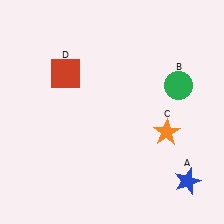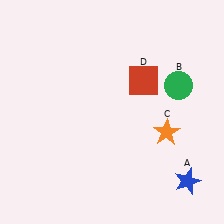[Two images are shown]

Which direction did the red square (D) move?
The red square (D) moved right.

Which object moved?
The red square (D) moved right.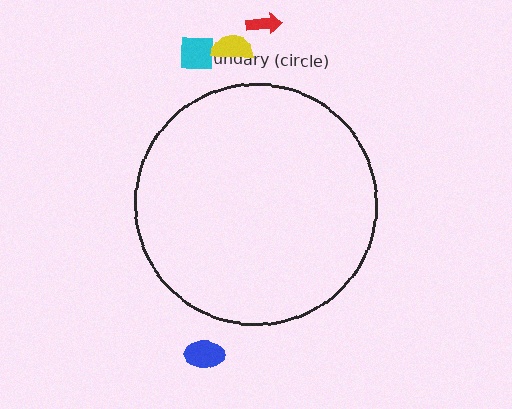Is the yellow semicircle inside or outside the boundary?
Outside.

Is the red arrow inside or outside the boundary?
Outside.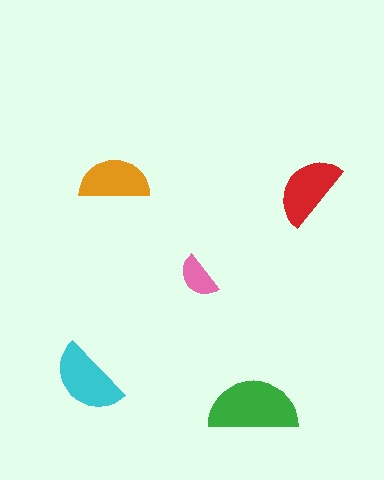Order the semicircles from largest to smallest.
the green one, the cyan one, the red one, the orange one, the pink one.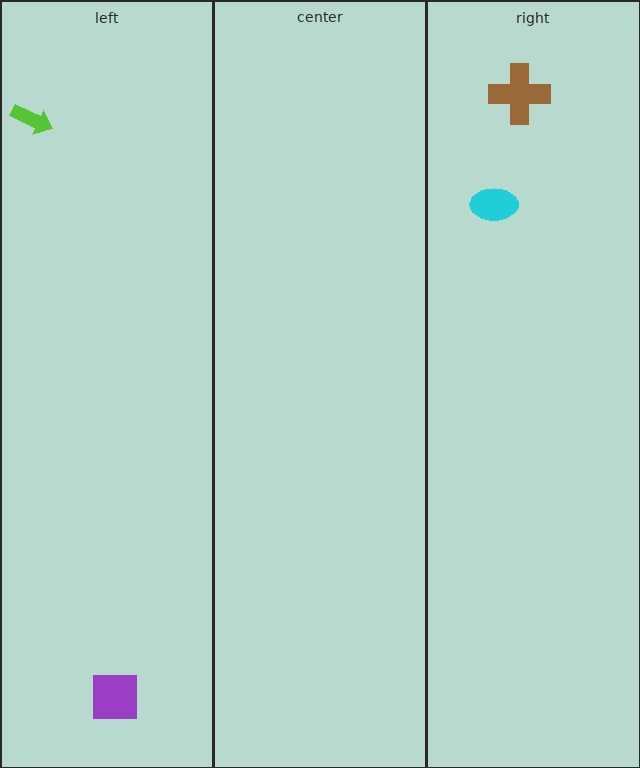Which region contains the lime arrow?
The left region.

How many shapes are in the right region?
2.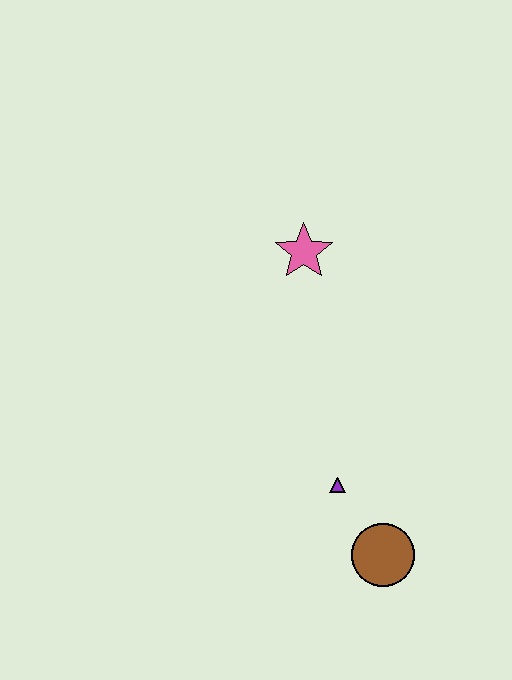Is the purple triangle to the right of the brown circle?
No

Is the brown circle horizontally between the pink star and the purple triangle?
No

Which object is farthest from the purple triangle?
The pink star is farthest from the purple triangle.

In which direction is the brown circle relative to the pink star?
The brown circle is below the pink star.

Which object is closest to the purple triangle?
The brown circle is closest to the purple triangle.